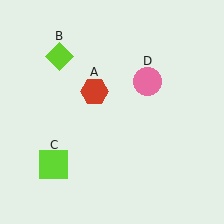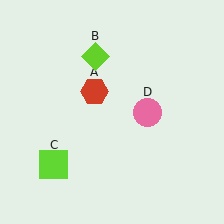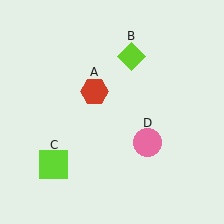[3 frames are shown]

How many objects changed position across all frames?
2 objects changed position: lime diamond (object B), pink circle (object D).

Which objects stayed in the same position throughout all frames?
Red hexagon (object A) and lime square (object C) remained stationary.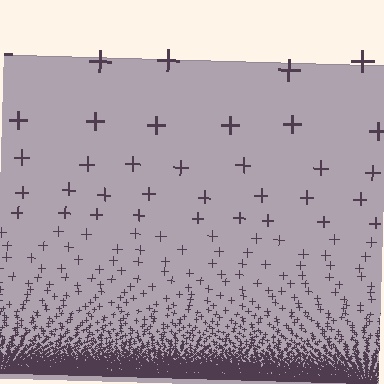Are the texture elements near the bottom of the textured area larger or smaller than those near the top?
Smaller. The gradient is inverted — elements near the bottom are smaller and denser.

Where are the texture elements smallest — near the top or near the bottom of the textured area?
Near the bottom.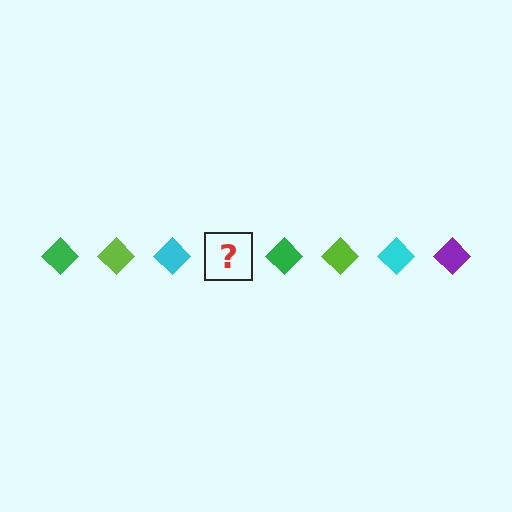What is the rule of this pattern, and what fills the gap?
The rule is that the pattern cycles through green, lime, cyan, purple diamonds. The gap should be filled with a purple diamond.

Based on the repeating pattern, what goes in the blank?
The blank should be a purple diamond.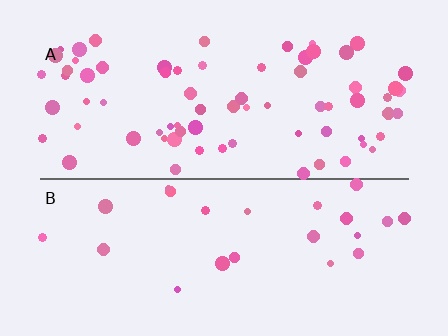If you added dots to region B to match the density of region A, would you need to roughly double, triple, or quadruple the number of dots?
Approximately triple.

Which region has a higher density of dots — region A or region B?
A (the top).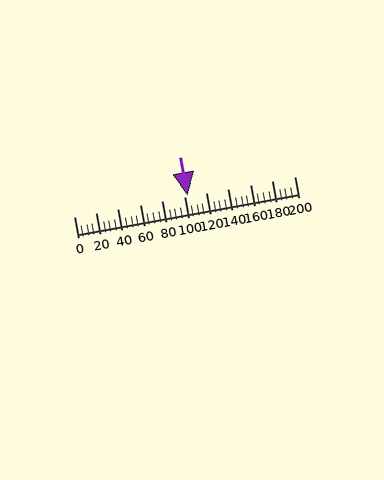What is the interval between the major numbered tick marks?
The major tick marks are spaced 20 units apart.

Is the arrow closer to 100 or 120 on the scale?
The arrow is closer to 100.